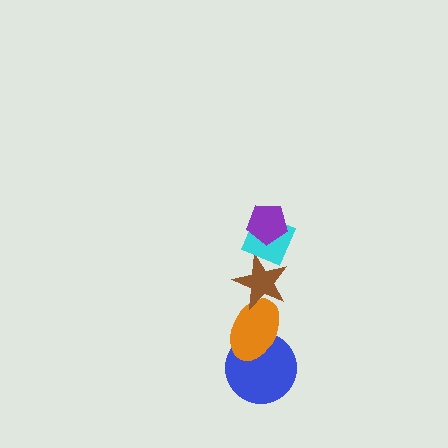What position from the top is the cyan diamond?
The cyan diamond is 2nd from the top.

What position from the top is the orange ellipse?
The orange ellipse is 4th from the top.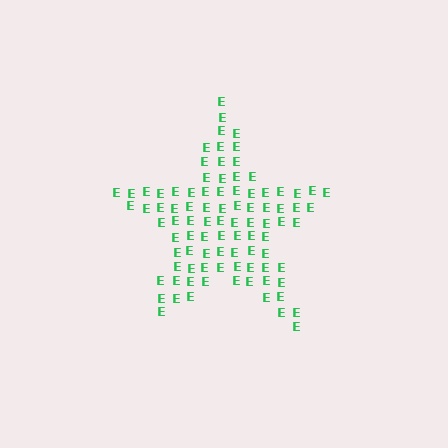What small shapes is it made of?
It is made of small letter E's.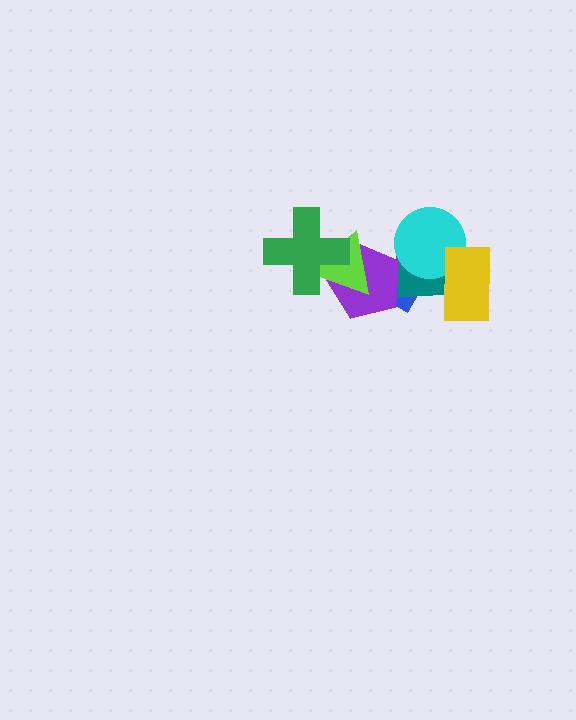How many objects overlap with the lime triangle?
2 objects overlap with the lime triangle.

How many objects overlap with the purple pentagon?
3 objects overlap with the purple pentagon.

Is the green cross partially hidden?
No, no other shape covers it.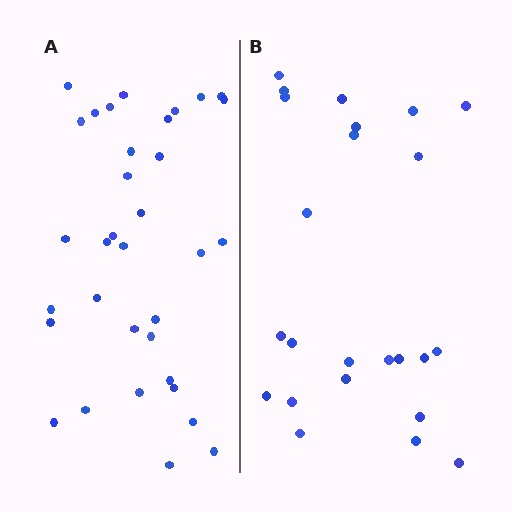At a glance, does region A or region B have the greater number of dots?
Region A (the left region) has more dots.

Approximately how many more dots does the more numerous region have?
Region A has roughly 10 or so more dots than region B.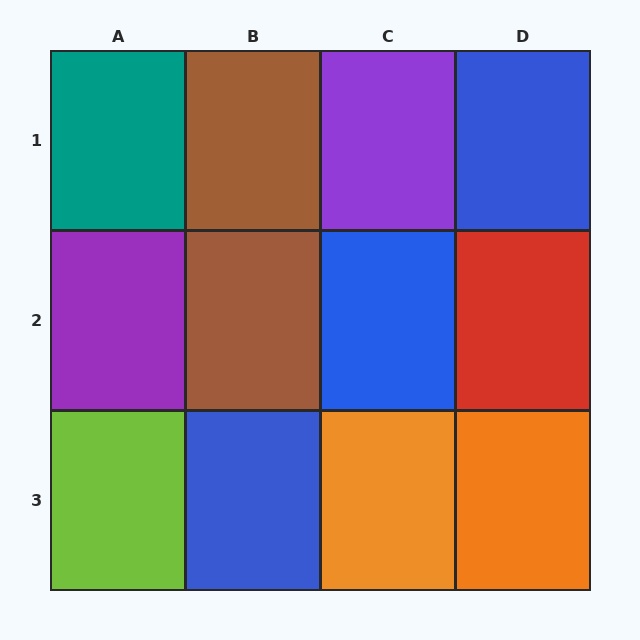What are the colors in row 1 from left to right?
Teal, brown, purple, blue.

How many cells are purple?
2 cells are purple.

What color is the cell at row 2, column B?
Brown.